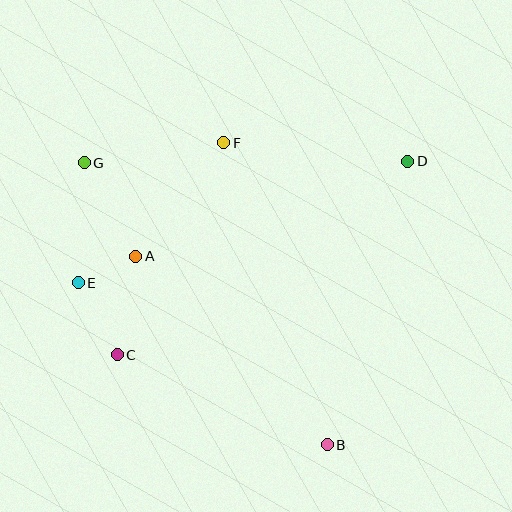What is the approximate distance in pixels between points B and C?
The distance between B and C is approximately 229 pixels.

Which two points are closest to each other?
Points A and E are closest to each other.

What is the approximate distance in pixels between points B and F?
The distance between B and F is approximately 319 pixels.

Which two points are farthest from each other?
Points B and G are farthest from each other.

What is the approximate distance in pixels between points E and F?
The distance between E and F is approximately 202 pixels.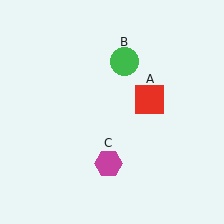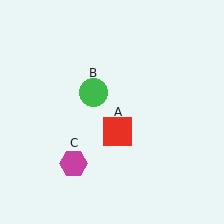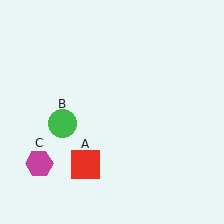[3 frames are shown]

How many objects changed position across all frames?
3 objects changed position: red square (object A), green circle (object B), magenta hexagon (object C).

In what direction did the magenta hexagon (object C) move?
The magenta hexagon (object C) moved left.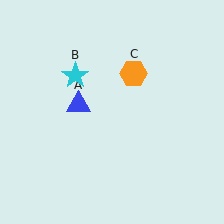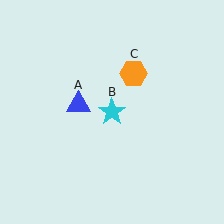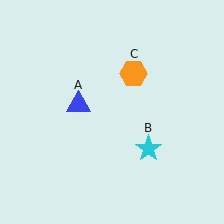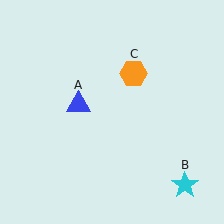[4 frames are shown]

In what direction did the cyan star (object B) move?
The cyan star (object B) moved down and to the right.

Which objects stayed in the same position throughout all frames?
Blue triangle (object A) and orange hexagon (object C) remained stationary.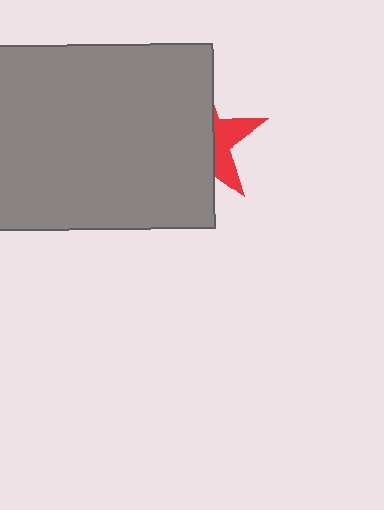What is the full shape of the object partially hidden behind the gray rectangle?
The partially hidden object is a red star.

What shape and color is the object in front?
The object in front is a gray rectangle.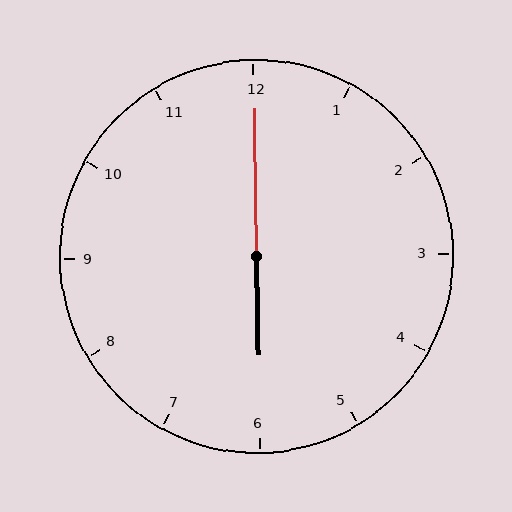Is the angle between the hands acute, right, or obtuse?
It is obtuse.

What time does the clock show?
6:00.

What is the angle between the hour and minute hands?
Approximately 180 degrees.